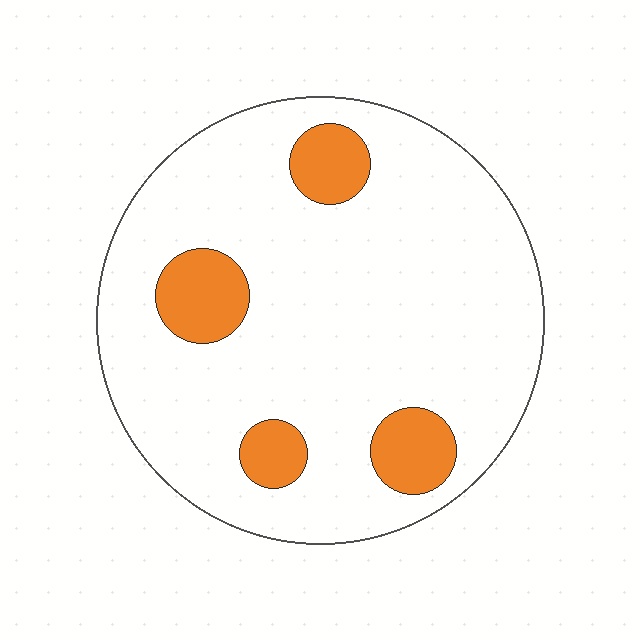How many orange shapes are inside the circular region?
4.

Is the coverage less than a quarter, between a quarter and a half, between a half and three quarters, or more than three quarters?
Less than a quarter.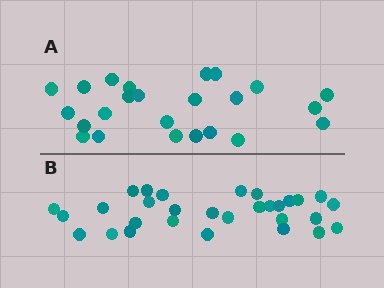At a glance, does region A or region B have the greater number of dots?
Region B (the bottom region) has more dots.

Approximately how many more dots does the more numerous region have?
Region B has about 6 more dots than region A.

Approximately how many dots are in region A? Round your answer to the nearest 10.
About 20 dots. (The exact count is 24, which rounds to 20.)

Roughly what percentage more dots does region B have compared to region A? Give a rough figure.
About 25% more.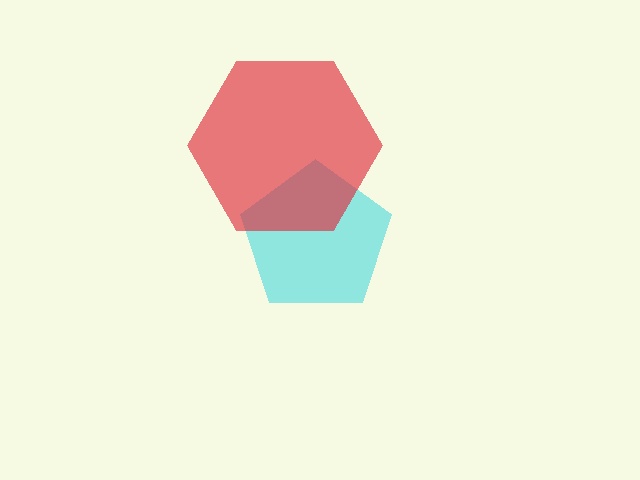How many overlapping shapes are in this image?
There are 2 overlapping shapes in the image.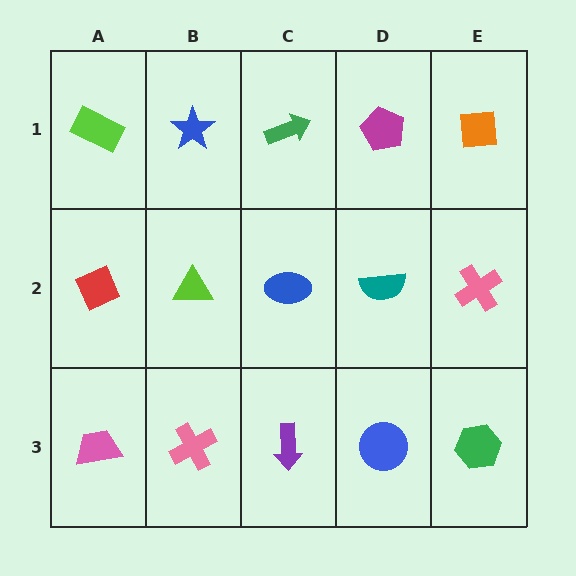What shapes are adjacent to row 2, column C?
A green arrow (row 1, column C), a purple arrow (row 3, column C), a lime triangle (row 2, column B), a teal semicircle (row 2, column D).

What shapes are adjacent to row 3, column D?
A teal semicircle (row 2, column D), a purple arrow (row 3, column C), a green hexagon (row 3, column E).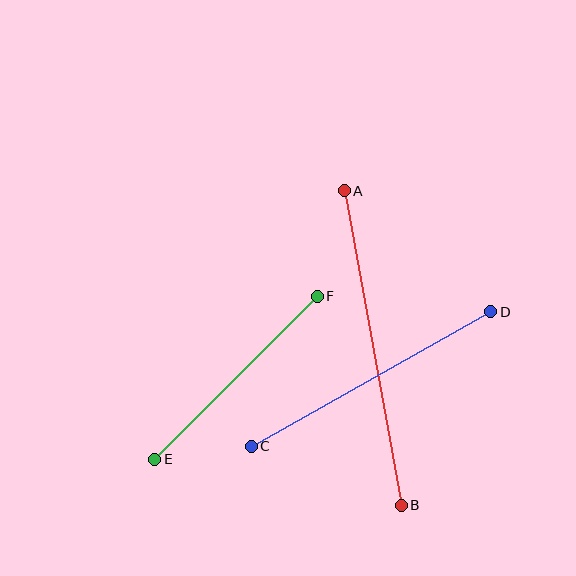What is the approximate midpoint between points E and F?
The midpoint is at approximately (236, 378) pixels.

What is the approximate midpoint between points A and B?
The midpoint is at approximately (373, 348) pixels.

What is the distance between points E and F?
The distance is approximately 230 pixels.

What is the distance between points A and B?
The distance is approximately 320 pixels.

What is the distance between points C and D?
The distance is approximately 274 pixels.